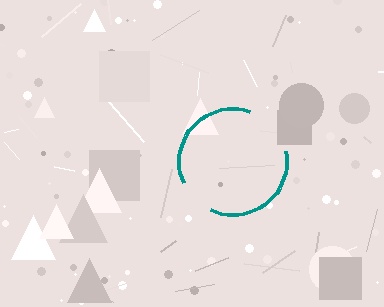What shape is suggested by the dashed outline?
The dashed outline suggests a circle.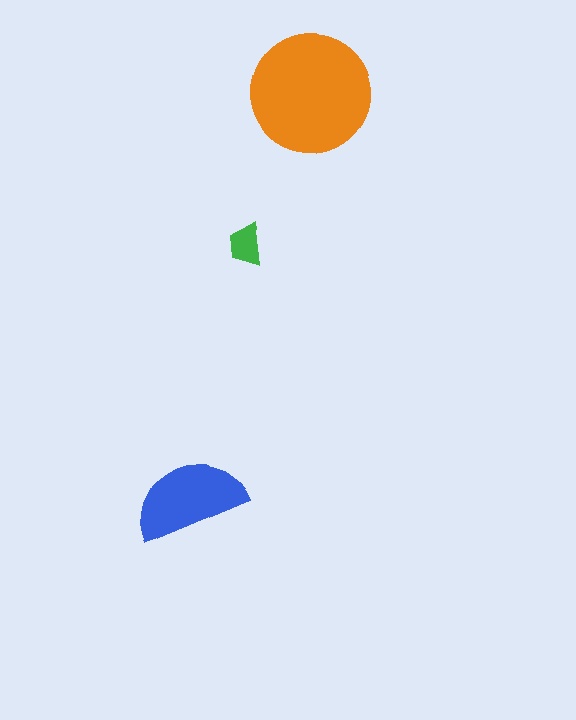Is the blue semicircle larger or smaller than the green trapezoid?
Larger.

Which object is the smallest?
The green trapezoid.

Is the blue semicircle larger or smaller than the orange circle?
Smaller.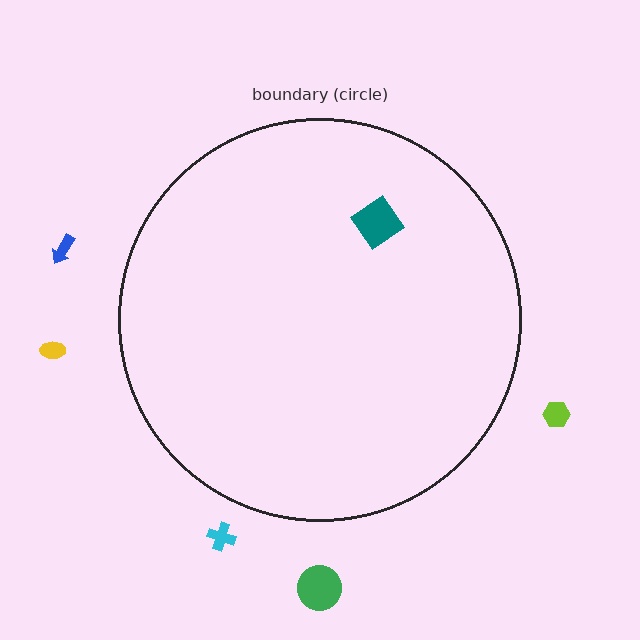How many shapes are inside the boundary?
1 inside, 5 outside.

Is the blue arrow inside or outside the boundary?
Outside.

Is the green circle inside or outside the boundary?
Outside.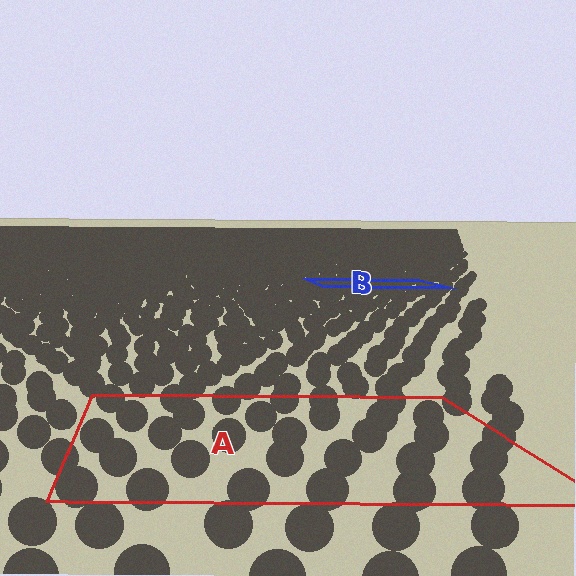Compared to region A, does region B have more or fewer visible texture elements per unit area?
Region B has more texture elements per unit area — they are packed more densely because it is farther away.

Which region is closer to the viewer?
Region A is closer. The texture elements there are larger and more spread out.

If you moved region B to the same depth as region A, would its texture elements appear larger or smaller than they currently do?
They would appear larger. At a closer depth, the same texture elements are projected at a bigger on-screen size.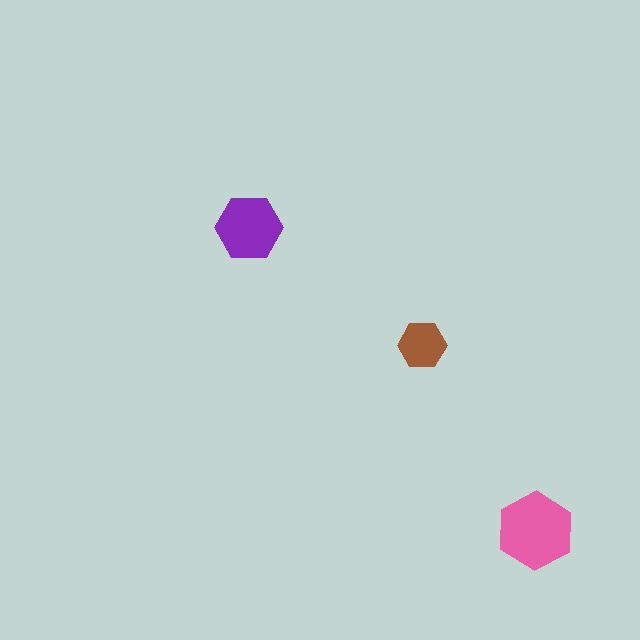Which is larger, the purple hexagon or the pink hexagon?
The pink one.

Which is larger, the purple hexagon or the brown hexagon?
The purple one.